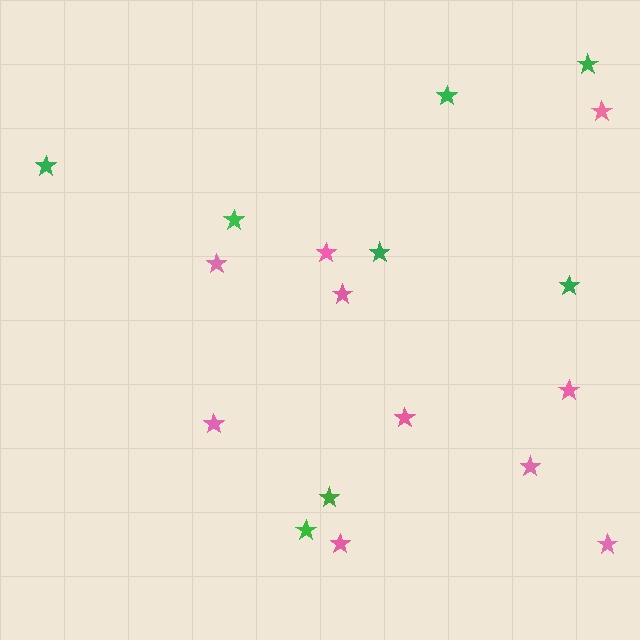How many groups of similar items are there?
There are 2 groups: one group of pink stars (10) and one group of green stars (8).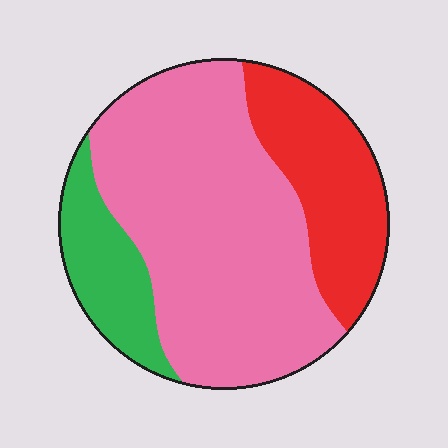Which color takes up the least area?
Green, at roughly 15%.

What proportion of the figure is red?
Red covers roughly 25% of the figure.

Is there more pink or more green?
Pink.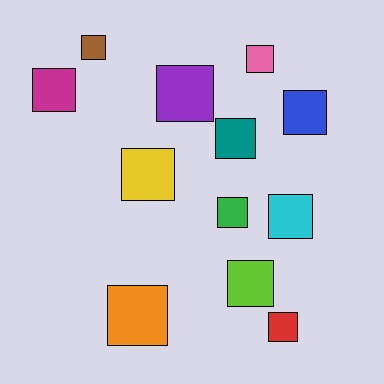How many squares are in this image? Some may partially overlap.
There are 12 squares.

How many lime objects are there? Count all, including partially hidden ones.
There is 1 lime object.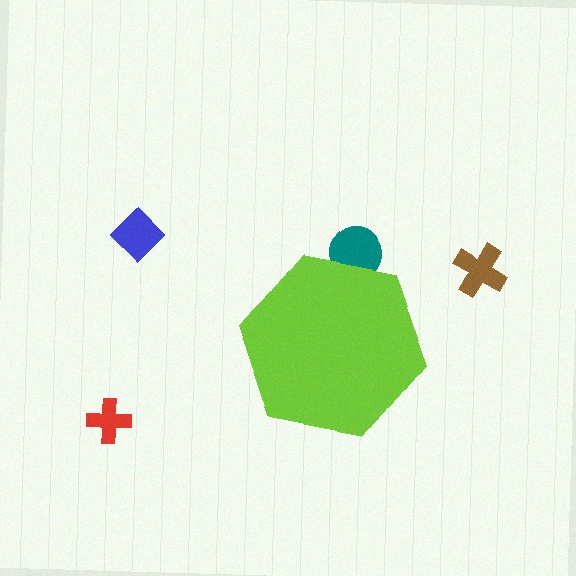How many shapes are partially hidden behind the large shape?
1 shape is partially hidden.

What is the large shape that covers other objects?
A lime hexagon.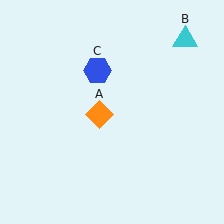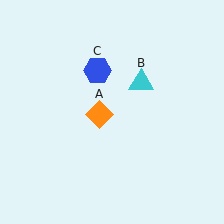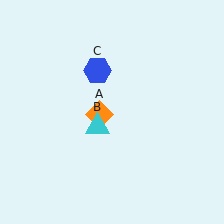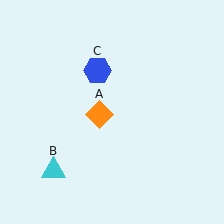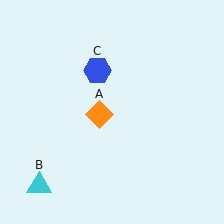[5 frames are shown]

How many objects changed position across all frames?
1 object changed position: cyan triangle (object B).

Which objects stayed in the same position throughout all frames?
Orange diamond (object A) and blue hexagon (object C) remained stationary.